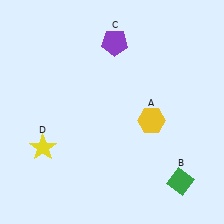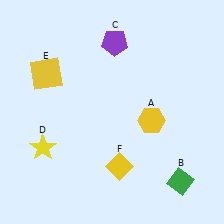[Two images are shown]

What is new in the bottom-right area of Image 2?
A yellow diamond (F) was added in the bottom-right area of Image 2.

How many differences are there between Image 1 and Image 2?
There are 2 differences between the two images.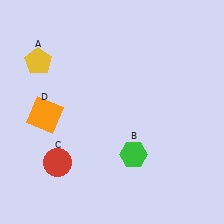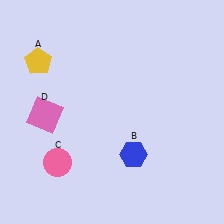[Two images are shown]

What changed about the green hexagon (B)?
In Image 1, B is green. In Image 2, it changed to blue.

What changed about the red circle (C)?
In Image 1, C is red. In Image 2, it changed to pink.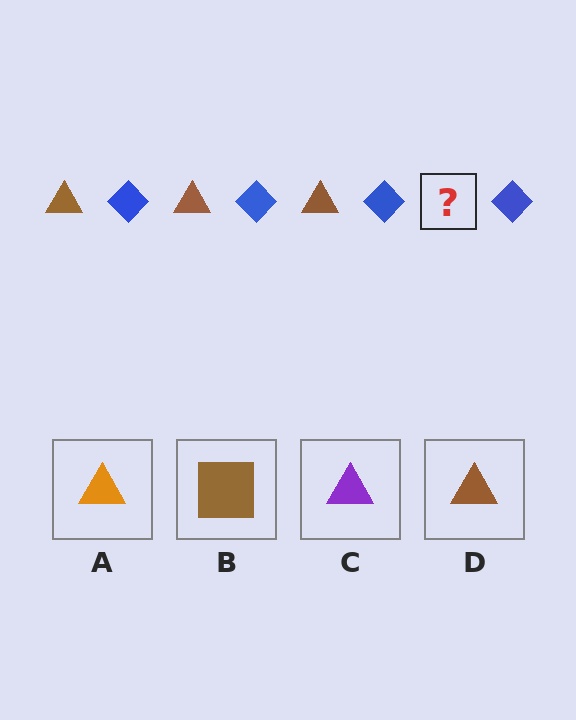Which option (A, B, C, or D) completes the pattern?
D.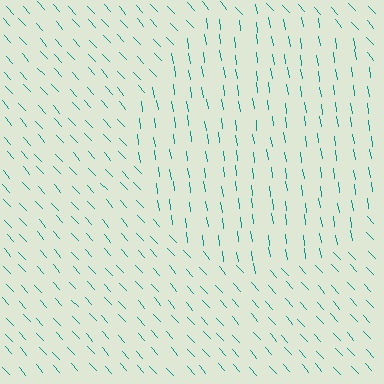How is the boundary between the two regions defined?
The boundary is defined purely by a change in line orientation (approximately 34 degrees difference). All lines are the same color and thickness.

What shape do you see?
I see a circle.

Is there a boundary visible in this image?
Yes, there is a texture boundary formed by a change in line orientation.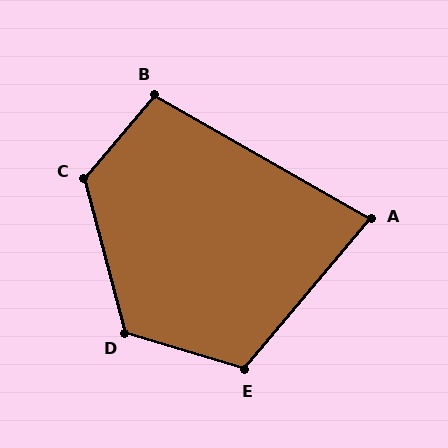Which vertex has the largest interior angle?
C, at approximately 125 degrees.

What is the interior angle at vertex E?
Approximately 113 degrees (obtuse).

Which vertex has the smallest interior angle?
A, at approximately 80 degrees.